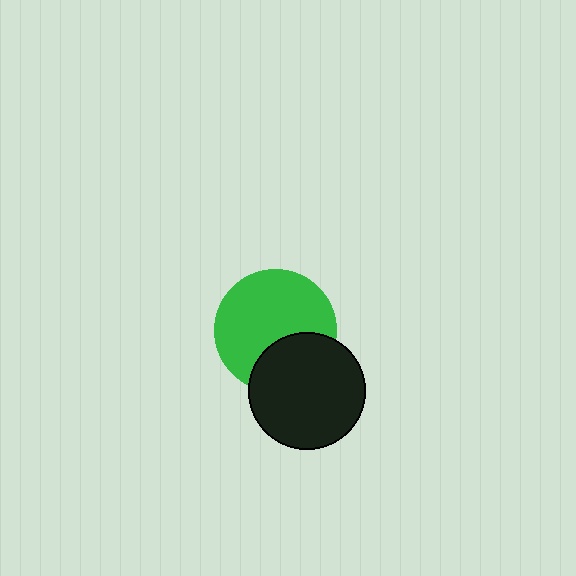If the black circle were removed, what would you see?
You would see the complete green circle.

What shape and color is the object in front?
The object in front is a black circle.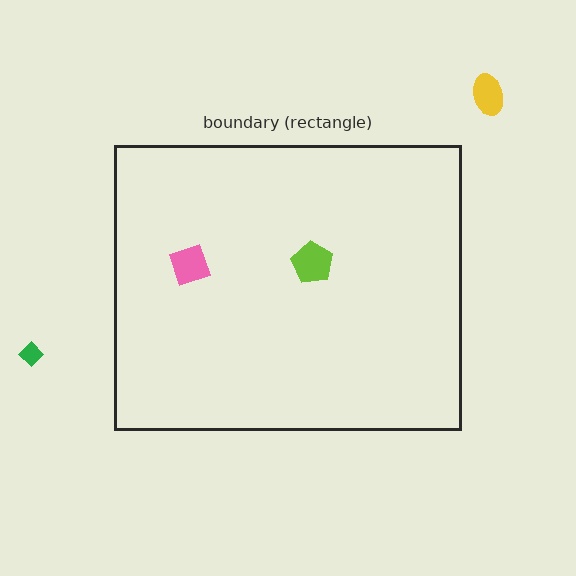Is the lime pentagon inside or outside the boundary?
Inside.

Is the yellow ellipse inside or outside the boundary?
Outside.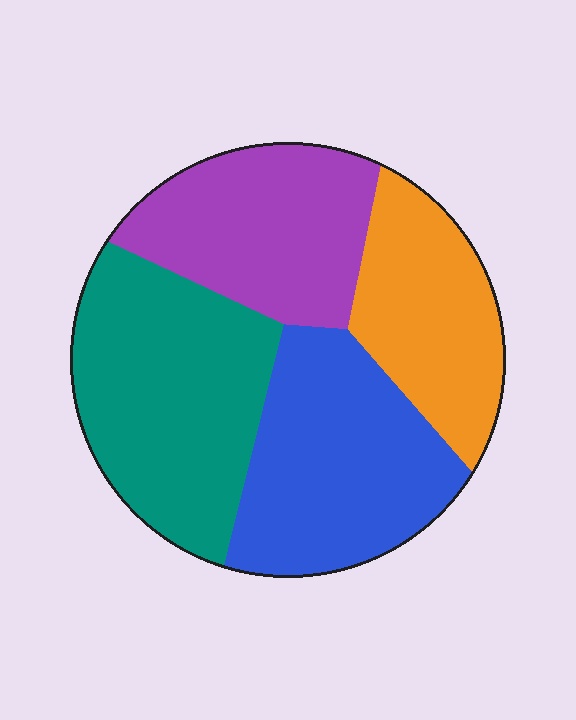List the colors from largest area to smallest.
From largest to smallest: teal, blue, purple, orange.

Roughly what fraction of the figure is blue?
Blue covers about 25% of the figure.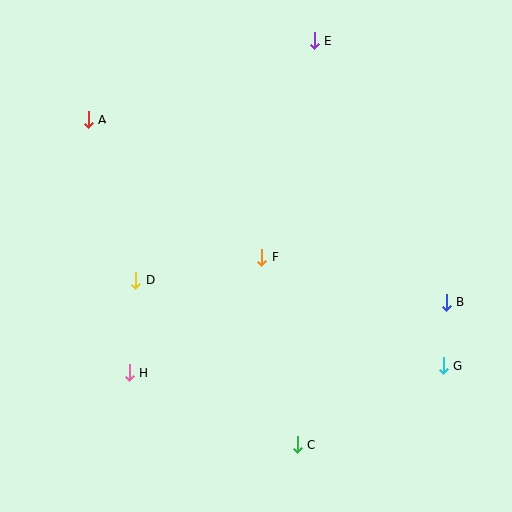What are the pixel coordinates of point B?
Point B is at (446, 302).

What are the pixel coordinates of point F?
Point F is at (262, 257).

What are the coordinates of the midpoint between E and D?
The midpoint between E and D is at (225, 161).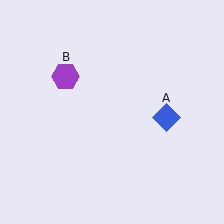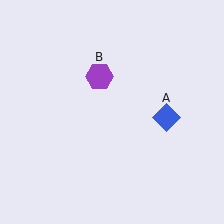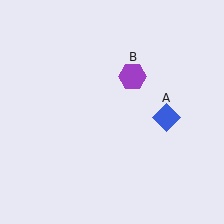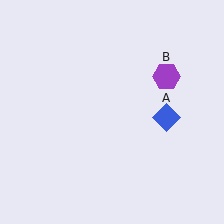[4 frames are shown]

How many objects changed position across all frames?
1 object changed position: purple hexagon (object B).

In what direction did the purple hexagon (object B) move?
The purple hexagon (object B) moved right.